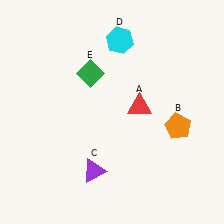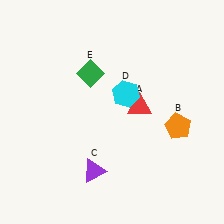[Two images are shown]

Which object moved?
The cyan hexagon (D) moved down.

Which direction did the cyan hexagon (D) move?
The cyan hexagon (D) moved down.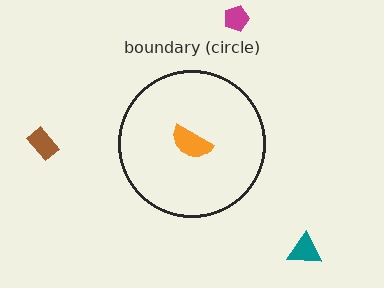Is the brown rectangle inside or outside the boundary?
Outside.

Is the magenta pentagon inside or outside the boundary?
Outside.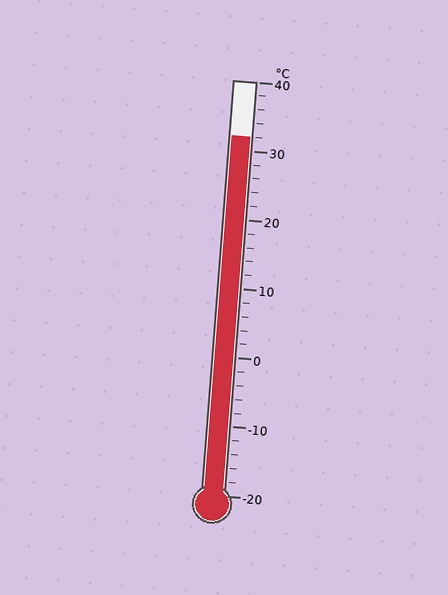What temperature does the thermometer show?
The thermometer shows approximately 32°C.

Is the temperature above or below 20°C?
The temperature is above 20°C.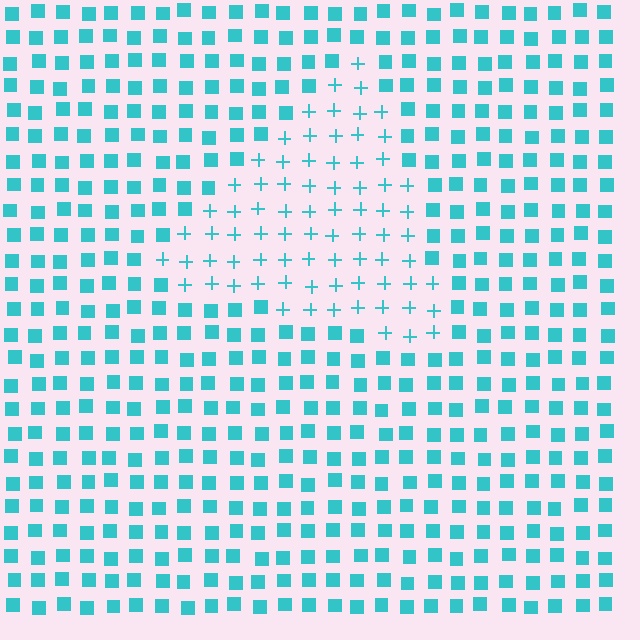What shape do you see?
I see a triangle.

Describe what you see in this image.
The image is filled with small cyan elements arranged in a uniform grid. A triangle-shaped region contains plus signs, while the surrounding area contains squares. The boundary is defined purely by the change in element shape.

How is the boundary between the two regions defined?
The boundary is defined by a change in element shape: plus signs inside vs. squares outside. All elements share the same color and spacing.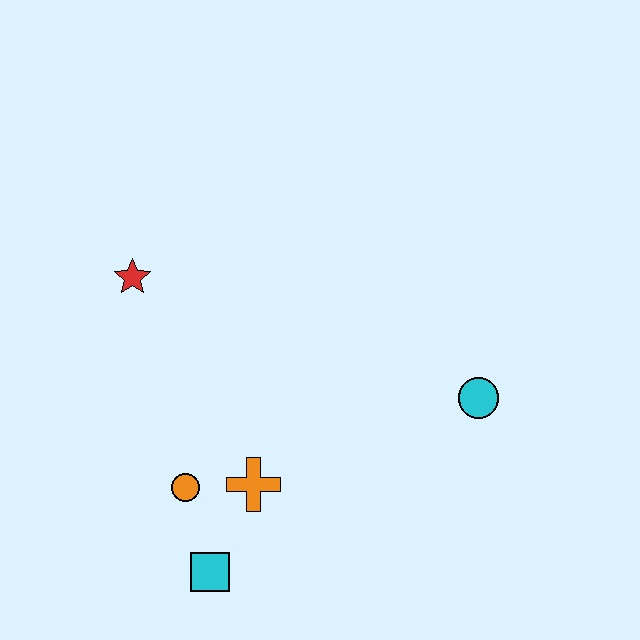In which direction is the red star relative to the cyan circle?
The red star is to the left of the cyan circle.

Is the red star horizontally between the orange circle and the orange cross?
No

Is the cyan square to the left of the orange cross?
Yes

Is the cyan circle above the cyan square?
Yes